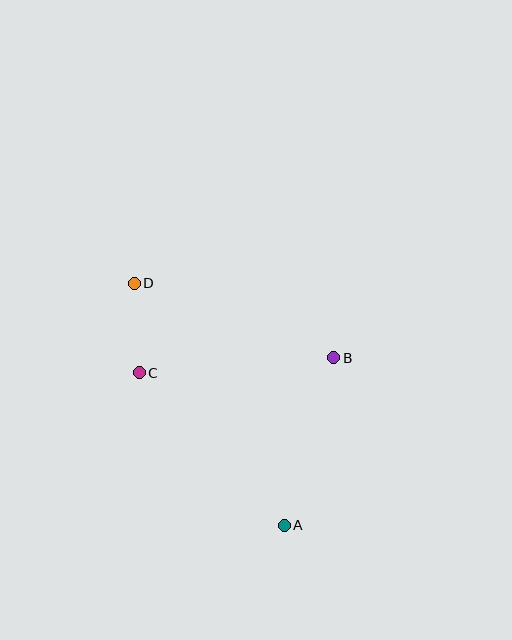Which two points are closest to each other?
Points C and D are closest to each other.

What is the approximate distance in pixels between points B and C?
The distance between B and C is approximately 195 pixels.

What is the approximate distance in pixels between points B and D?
The distance between B and D is approximately 213 pixels.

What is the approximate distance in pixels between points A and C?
The distance between A and C is approximately 211 pixels.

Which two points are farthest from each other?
Points A and D are farthest from each other.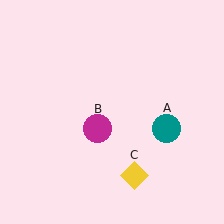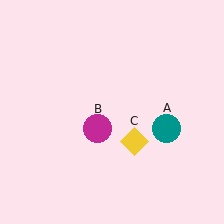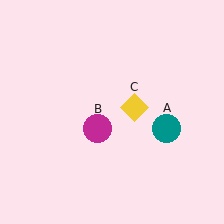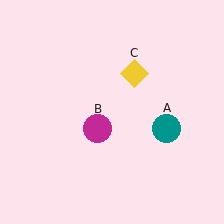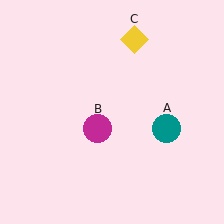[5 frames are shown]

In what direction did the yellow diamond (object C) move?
The yellow diamond (object C) moved up.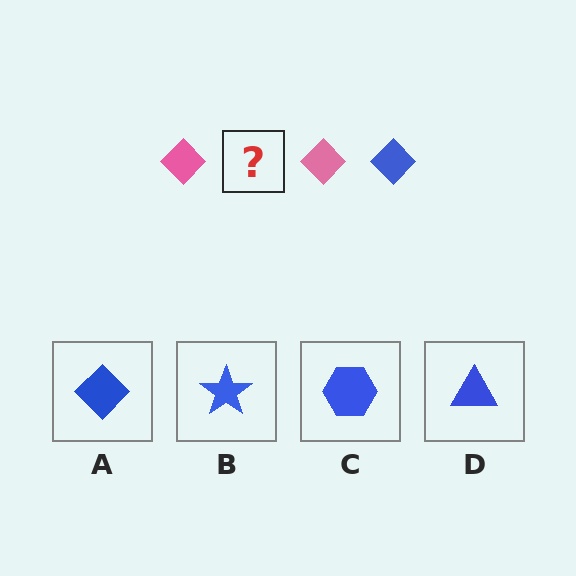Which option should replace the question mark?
Option A.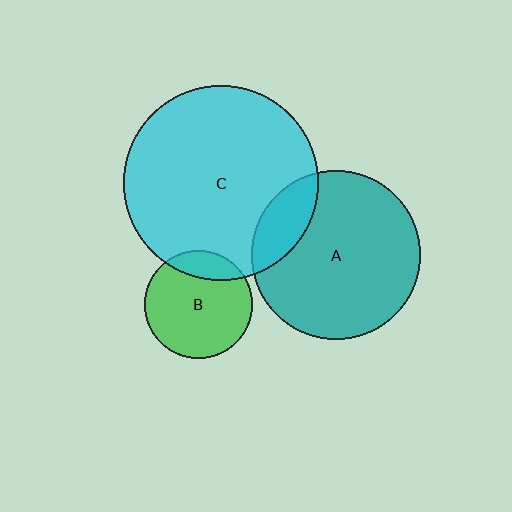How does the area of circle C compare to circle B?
Approximately 3.2 times.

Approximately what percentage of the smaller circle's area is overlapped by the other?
Approximately 15%.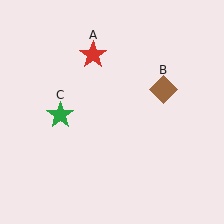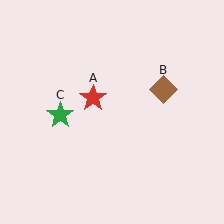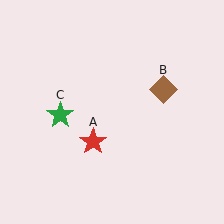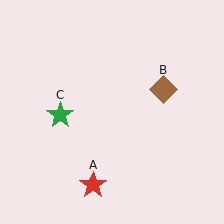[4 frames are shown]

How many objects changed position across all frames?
1 object changed position: red star (object A).